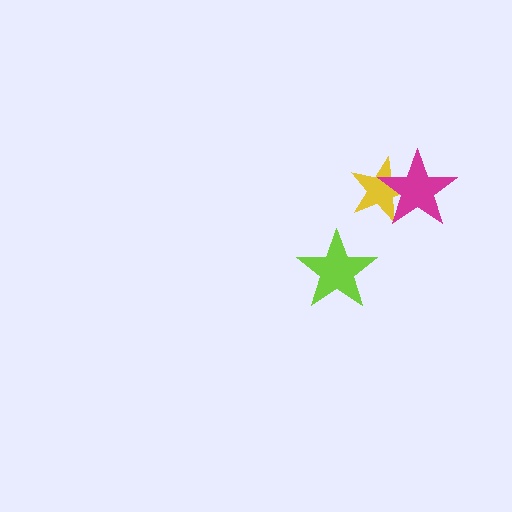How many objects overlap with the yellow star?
1 object overlaps with the yellow star.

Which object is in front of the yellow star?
The magenta star is in front of the yellow star.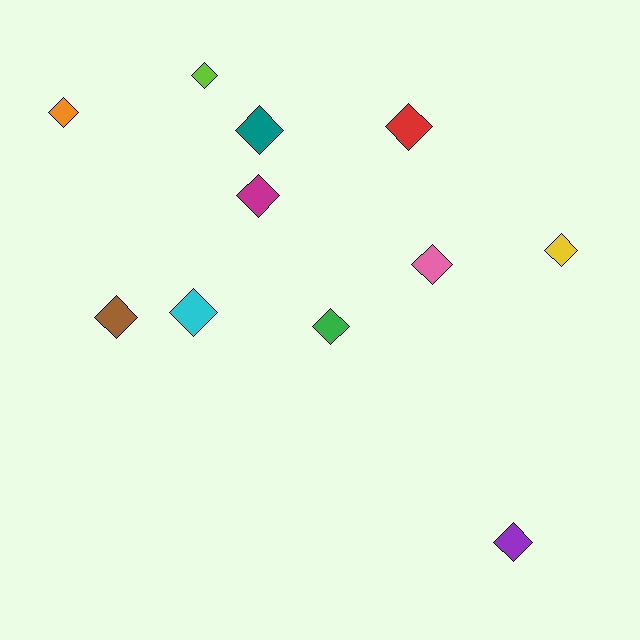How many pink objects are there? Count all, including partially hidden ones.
There is 1 pink object.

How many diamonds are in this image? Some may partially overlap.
There are 11 diamonds.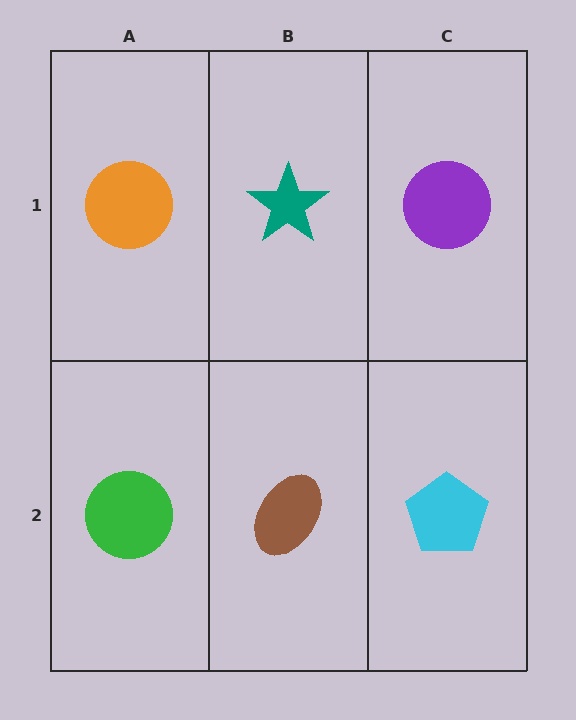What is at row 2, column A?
A green circle.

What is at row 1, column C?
A purple circle.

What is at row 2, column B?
A brown ellipse.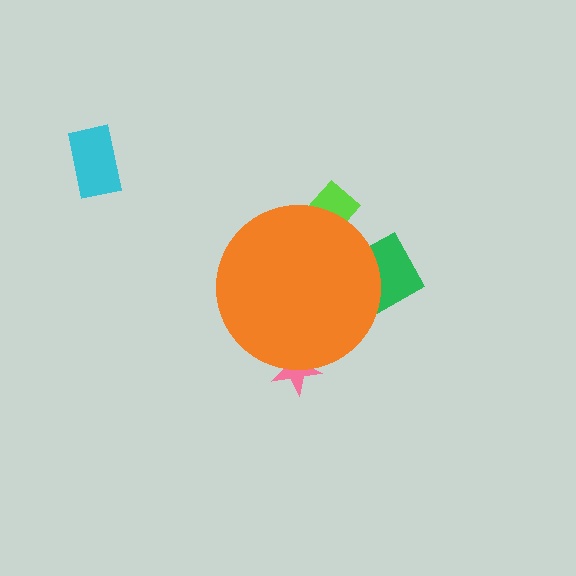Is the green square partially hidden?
Yes, the green square is partially hidden behind the orange circle.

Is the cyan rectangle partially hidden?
No, the cyan rectangle is fully visible.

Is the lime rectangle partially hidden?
Yes, the lime rectangle is partially hidden behind the orange circle.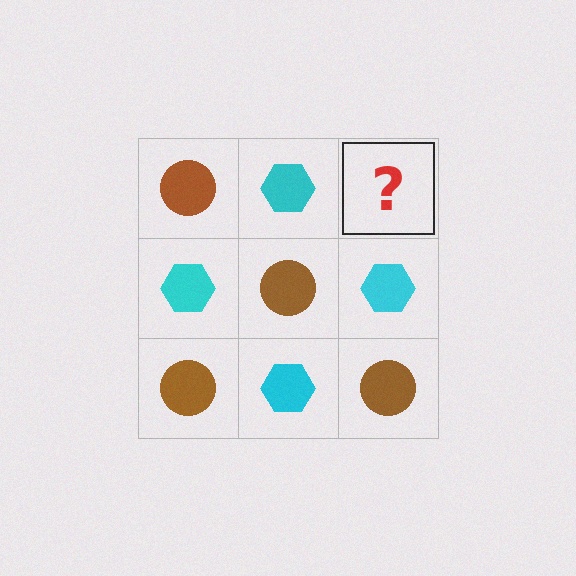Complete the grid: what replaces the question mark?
The question mark should be replaced with a brown circle.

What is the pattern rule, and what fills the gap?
The rule is that it alternates brown circle and cyan hexagon in a checkerboard pattern. The gap should be filled with a brown circle.